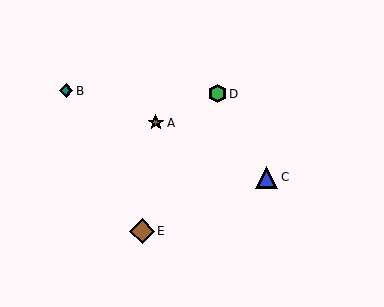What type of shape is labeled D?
Shape D is a green hexagon.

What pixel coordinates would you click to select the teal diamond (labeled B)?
Click at (66, 91) to select the teal diamond B.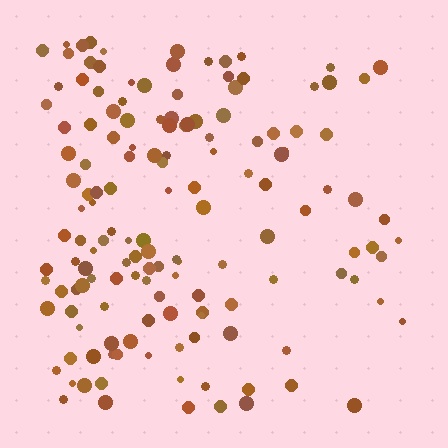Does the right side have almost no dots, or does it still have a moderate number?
Still a moderate number, just noticeably fewer than the left.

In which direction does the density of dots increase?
From right to left, with the left side densest.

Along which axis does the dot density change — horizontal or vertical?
Horizontal.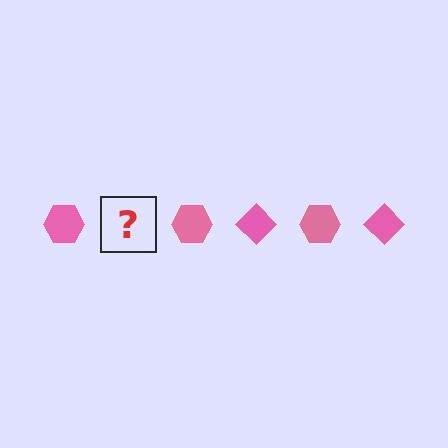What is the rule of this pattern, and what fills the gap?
The rule is that the pattern cycles through hexagon, diamond shapes in pink. The gap should be filled with a pink diamond.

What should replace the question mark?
The question mark should be replaced with a pink diamond.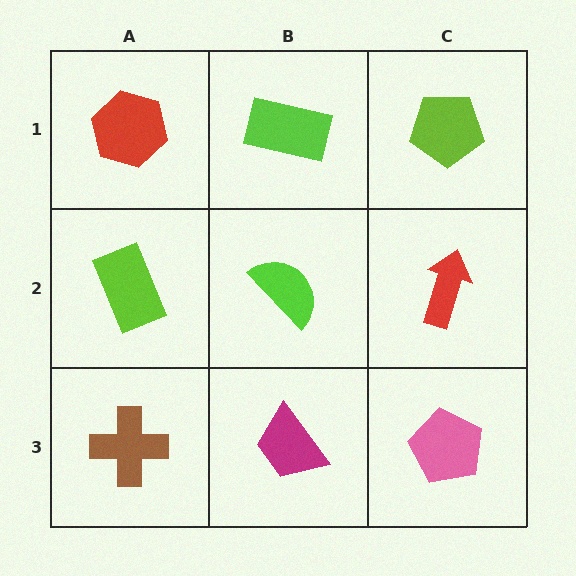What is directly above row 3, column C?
A red arrow.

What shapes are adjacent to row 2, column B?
A lime rectangle (row 1, column B), a magenta trapezoid (row 3, column B), a lime rectangle (row 2, column A), a red arrow (row 2, column C).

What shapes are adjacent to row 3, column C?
A red arrow (row 2, column C), a magenta trapezoid (row 3, column B).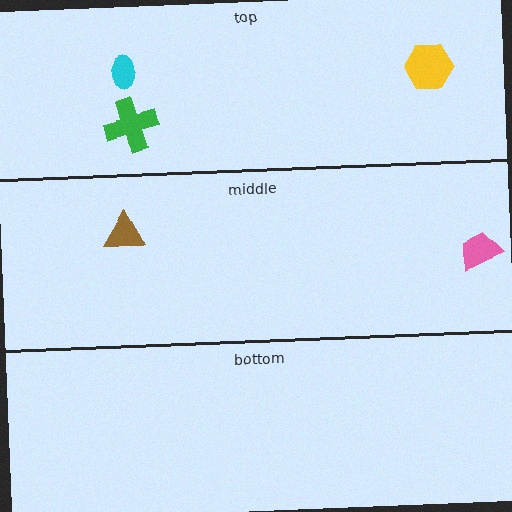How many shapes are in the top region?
3.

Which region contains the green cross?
The top region.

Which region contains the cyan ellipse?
The top region.